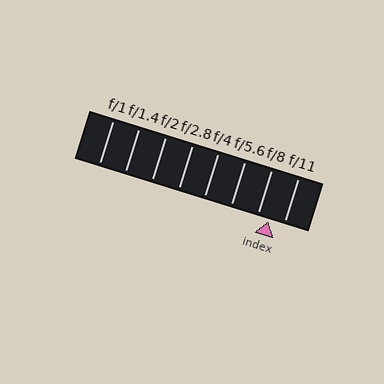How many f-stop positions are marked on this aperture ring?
There are 8 f-stop positions marked.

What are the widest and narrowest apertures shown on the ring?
The widest aperture shown is f/1 and the narrowest is f/11.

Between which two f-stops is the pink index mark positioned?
The index mark is between f/8 and f/11.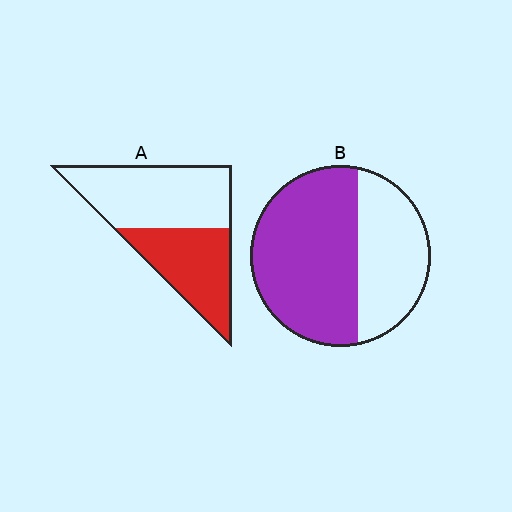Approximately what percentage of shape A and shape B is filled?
A is approximately 45% and B is approximately 60%.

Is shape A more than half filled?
No.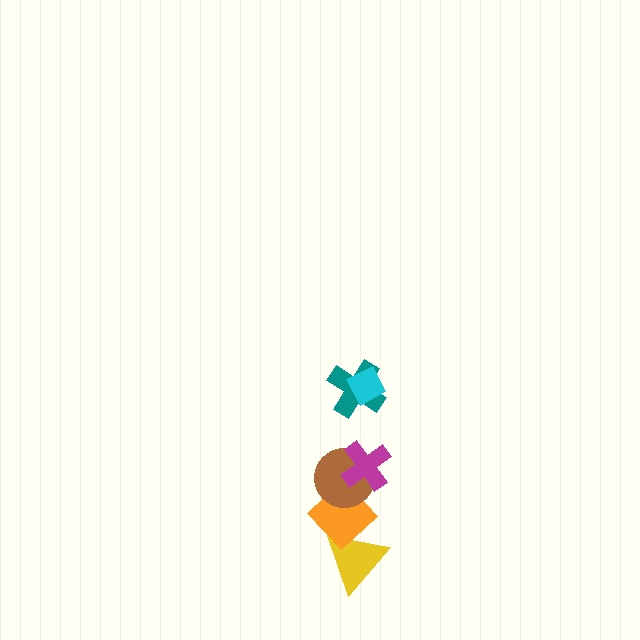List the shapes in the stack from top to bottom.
From top to bottom: the cyan diamond, the teal cross, the magenta cross, the brown circle, the orange diamond, the yellow triangle.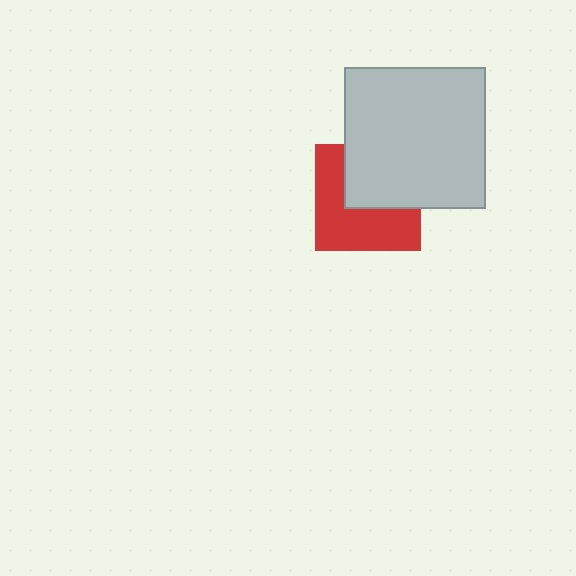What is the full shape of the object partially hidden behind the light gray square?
The partially hidden object is a red square.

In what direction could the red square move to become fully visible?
The red square could move toward the lower-left. That would shift it out from behind the light gray square entirely.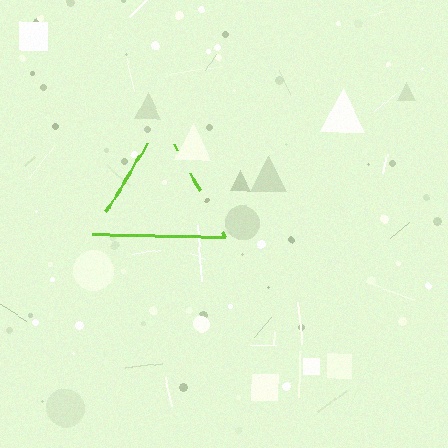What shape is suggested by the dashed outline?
The dashed outline suggests a triangle.